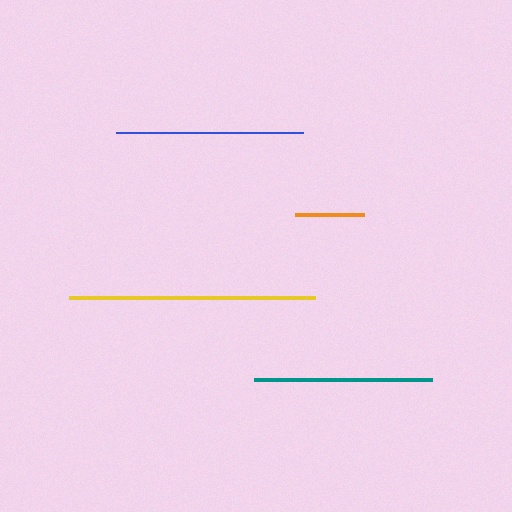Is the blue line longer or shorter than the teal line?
The blue line is longer than the teal line.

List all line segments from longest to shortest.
From longest to shortest: yellow, blue, teal, orange.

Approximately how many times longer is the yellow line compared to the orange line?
The yellow line is approximately 3.5 times the length of the orange line.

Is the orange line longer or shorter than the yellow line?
The yellow line is longer than the orange line.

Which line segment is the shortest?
The orange line is the shortest at approximately 70 pixels.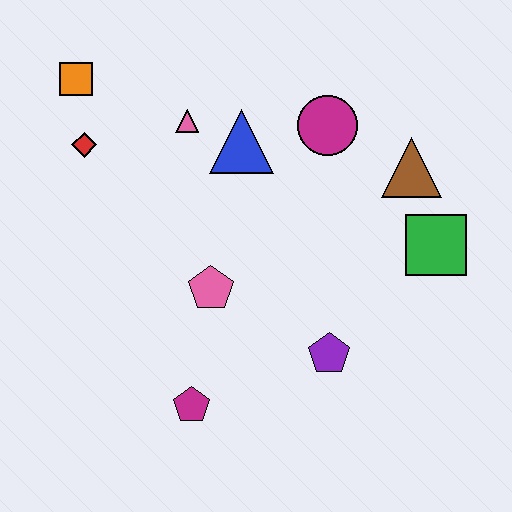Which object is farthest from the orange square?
The green square is farthest from the orange square.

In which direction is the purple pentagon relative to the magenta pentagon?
The purple pentagon is to the right of the magenta pentagon.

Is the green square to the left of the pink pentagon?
No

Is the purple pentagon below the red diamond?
Yes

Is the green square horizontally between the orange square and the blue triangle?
No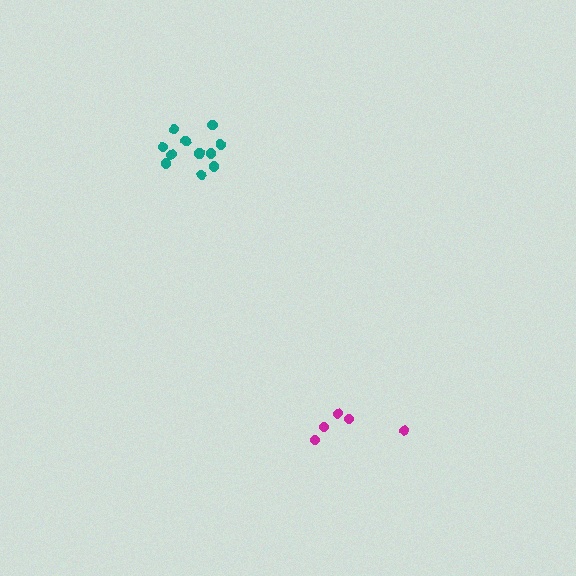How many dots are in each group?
Group 1: 11 dots, Group 2: 5 dots (16 total).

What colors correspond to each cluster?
The clusters are colored: teal, magenta.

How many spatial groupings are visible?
There are 2 spatial groupings.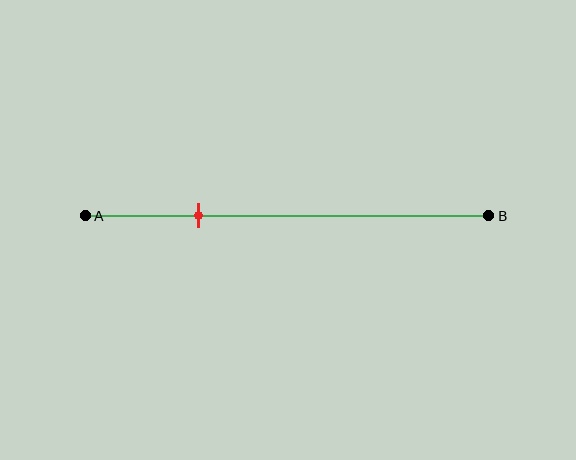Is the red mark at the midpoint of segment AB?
No, the mark is at about 30% from A, not at the 50% midpoint.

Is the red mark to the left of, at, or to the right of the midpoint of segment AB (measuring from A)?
The red mark is to the left of the midpoint of segment AB.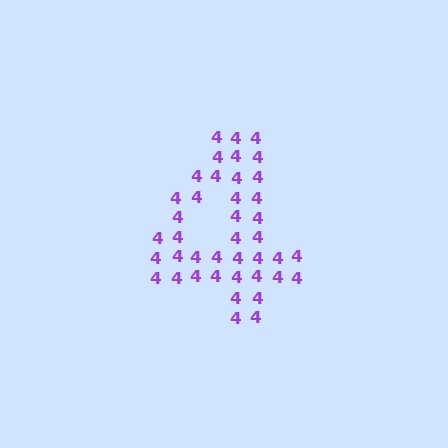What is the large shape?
The large shape is the digit 4.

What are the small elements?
The small elements are digit 4's.